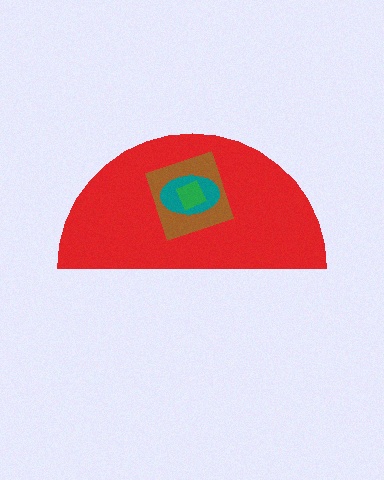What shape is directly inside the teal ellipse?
The green square.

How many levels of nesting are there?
4.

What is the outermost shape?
The red semicircle.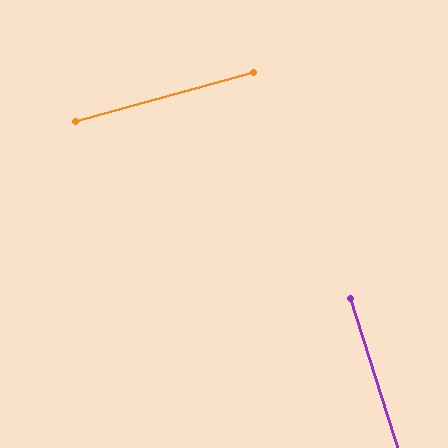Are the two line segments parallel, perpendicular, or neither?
Perpendicular — they meet at approximately 88°.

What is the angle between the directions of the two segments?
Approximately 88 degrees.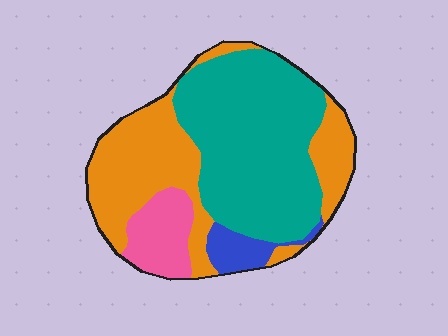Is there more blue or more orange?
Orange.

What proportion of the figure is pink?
Pink covers about 10% of the figure.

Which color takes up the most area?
Teal, at roughly 50%.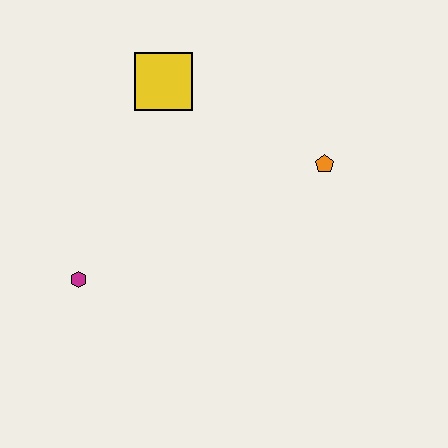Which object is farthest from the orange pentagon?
The magenta hexagon is farthest from the orange pentagon.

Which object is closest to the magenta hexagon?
The yellow square is closest to the magenta hexagon.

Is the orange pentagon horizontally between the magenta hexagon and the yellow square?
No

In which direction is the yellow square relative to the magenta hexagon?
The yellow square is above the magenta hexagon.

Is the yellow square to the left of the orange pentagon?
Yes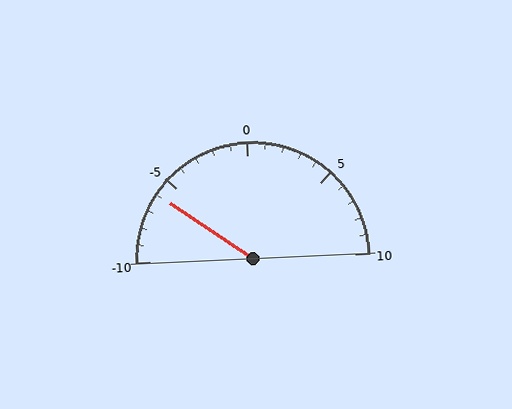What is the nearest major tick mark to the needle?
The nearest major tick mark is -5.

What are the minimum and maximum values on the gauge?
The gauge ranges from -10 to 10.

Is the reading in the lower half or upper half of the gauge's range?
The reading is in the lower half of the range (-10 to 10).